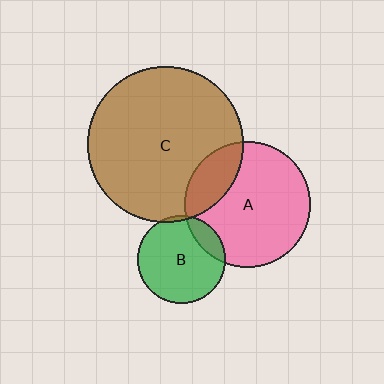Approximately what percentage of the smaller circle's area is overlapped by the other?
Approximately 15%.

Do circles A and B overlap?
Yes.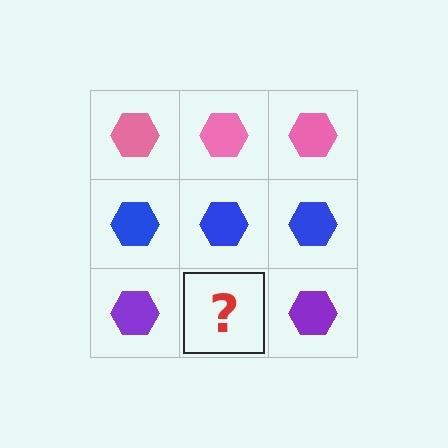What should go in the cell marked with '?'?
The missing cell should contain a purple hexagon.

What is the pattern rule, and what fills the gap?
The rule is that each row has a consistent color. The gap should be filled with a purple hexagon.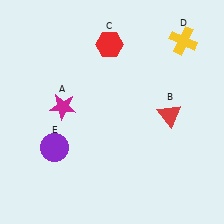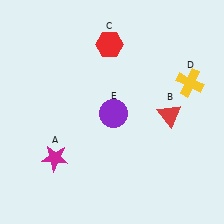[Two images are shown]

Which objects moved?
The objects that moved are: the magenta star (A), the yellow cross (D), the purple circle (E).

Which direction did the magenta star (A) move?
The magenta star (A) moved down.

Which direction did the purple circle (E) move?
The purple circle (E) moved right.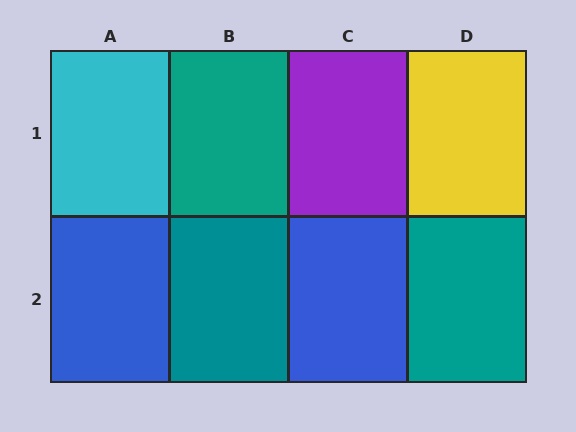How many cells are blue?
2 cells are blue.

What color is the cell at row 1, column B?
Teal.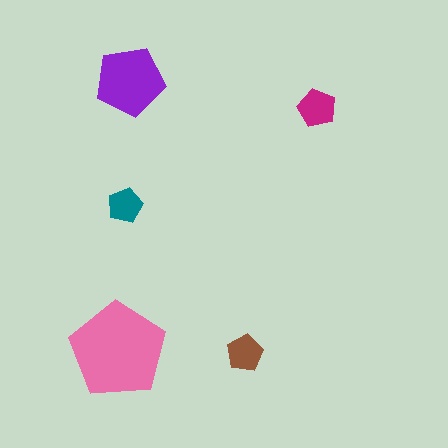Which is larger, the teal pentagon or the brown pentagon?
The brown one.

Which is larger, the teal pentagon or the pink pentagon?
The pink one.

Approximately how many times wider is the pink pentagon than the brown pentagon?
About 2.5 times wider.